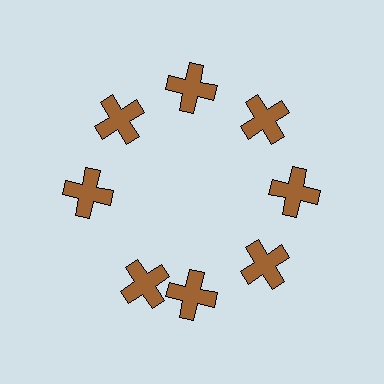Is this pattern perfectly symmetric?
No. The 8 brown crosses are arranged in a ring, but one element near the 8 o'clock position is rotated out of alignment along the ring, breaking the 8-fold rotational symmetry.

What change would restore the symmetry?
The symmetry would be restored by rotating it back into even spacing with its neighbors so that all 8 crosses sit at equal angles and equal distance from the center.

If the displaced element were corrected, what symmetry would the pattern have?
It would have 8-fold rotational symmetry — the pattern would map onto itself every 45 degrees.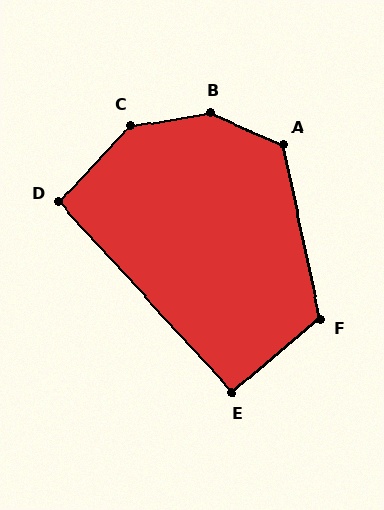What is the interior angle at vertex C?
Approximately 142 degrees (obtuse).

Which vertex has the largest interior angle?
B, at approximately 147 degrees.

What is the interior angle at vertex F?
Approximately 118 degrees (obtuse).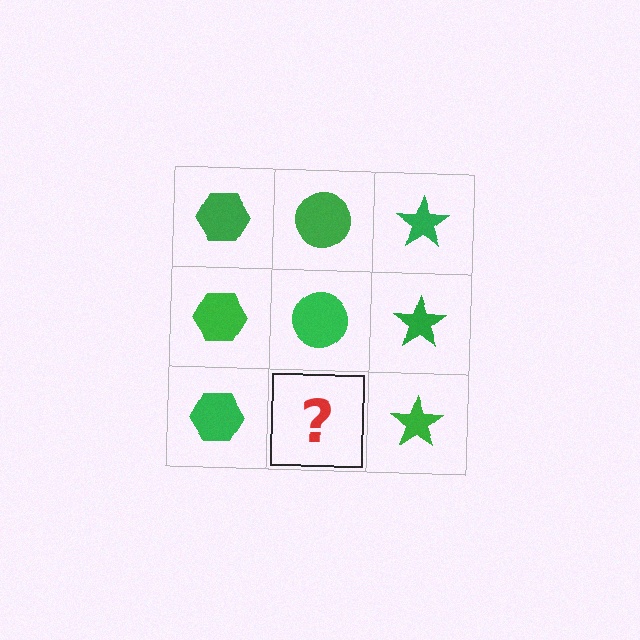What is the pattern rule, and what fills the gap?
The rule is that each column has a consistent shape. The gap should be filled with a green circle.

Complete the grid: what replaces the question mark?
The question mark should be replaced with a green circle.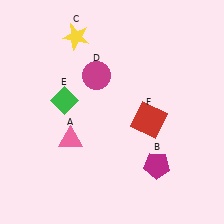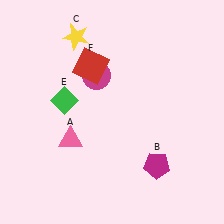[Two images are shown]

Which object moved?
The red square (F) moved left.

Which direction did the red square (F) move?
The red square (F) moved left.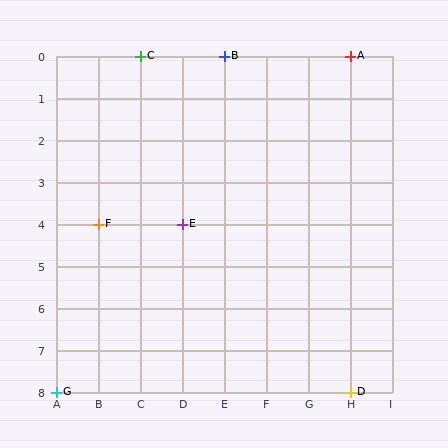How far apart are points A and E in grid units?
Points A and E are 4 columns and 4 rows apart (about 5.7 grid units diagonally).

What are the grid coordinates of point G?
Point G is at grid coordinates (A, 8).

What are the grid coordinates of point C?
Point C is at grid coordinates (C, 0).